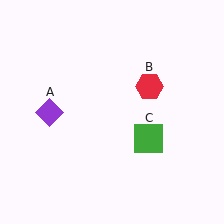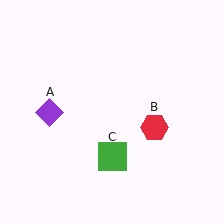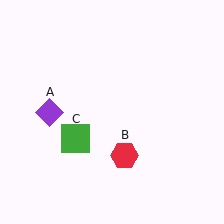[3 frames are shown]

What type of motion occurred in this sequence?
The red hexagon (object B), green square (object C) rotated clockwise around the center of the scene.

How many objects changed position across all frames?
2 objects changed position: red hexagon (object B), green square (object C).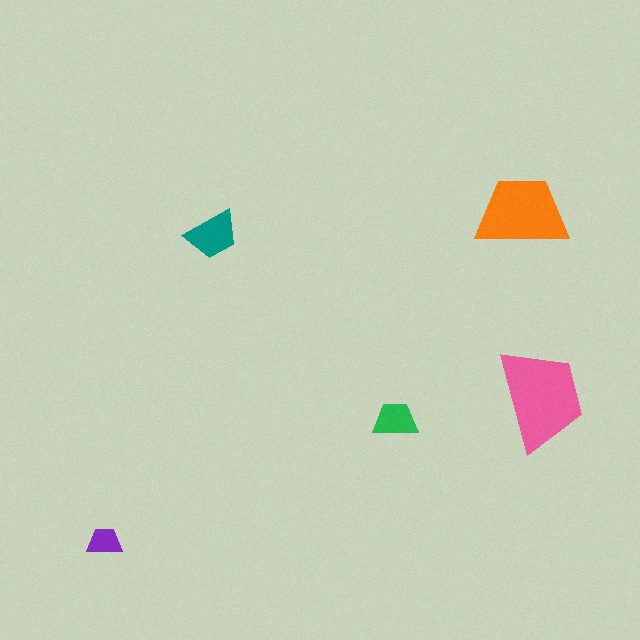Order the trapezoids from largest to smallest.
the pink one, the orange one, the teal one, the green one, the purple one.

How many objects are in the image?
There are 5 objects in the image.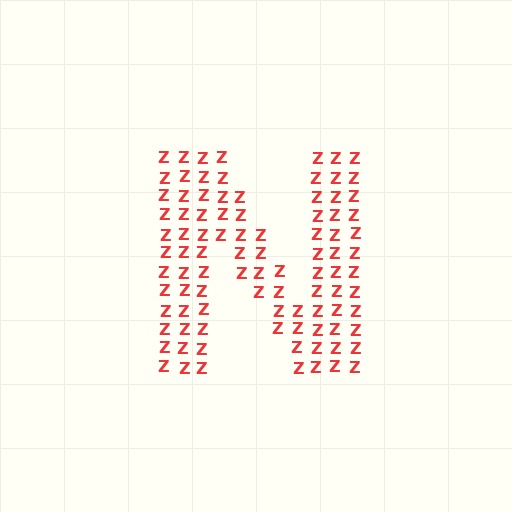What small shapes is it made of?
It is made of small letter Z's.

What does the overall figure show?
The overall figure shows the letter N.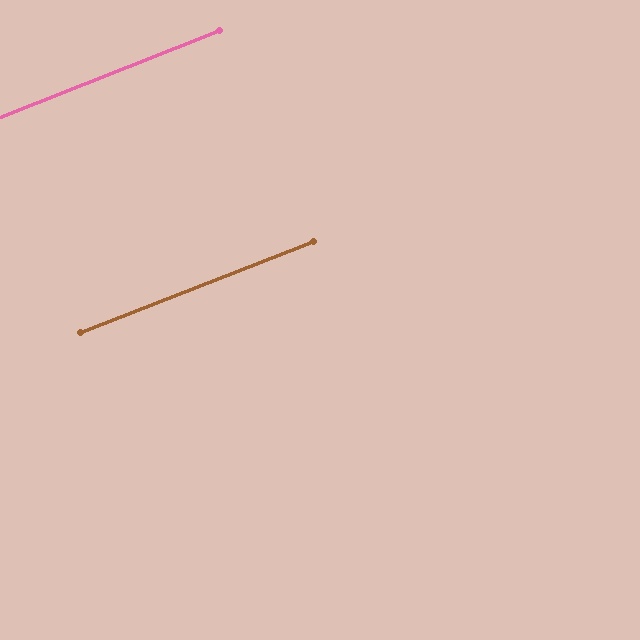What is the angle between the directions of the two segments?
Approximately 0 degrees.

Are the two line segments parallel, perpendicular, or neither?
Parallel — their directions differ by only 0.2°.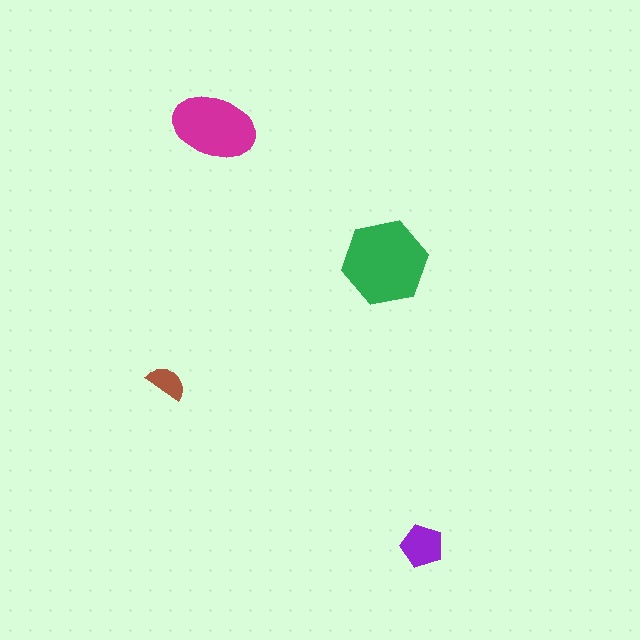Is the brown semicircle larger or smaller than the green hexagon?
Smaller.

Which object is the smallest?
The brown semicircle.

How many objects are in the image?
There are 4 objects in the image.